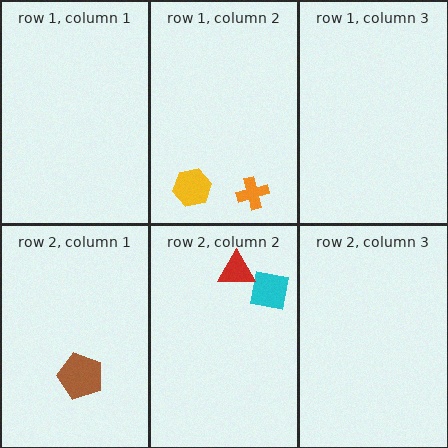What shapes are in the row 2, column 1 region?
The brown pentagon.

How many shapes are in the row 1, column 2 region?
2.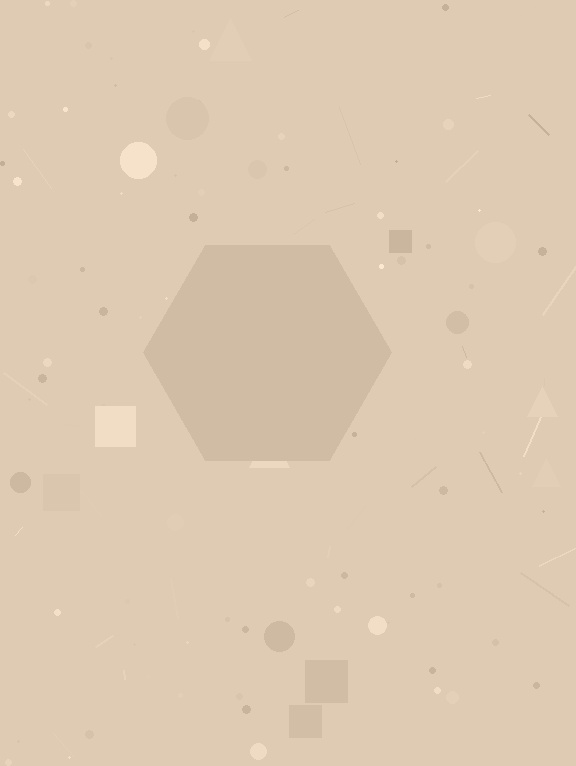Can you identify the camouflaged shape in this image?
The camouflaged shape is a hexagon.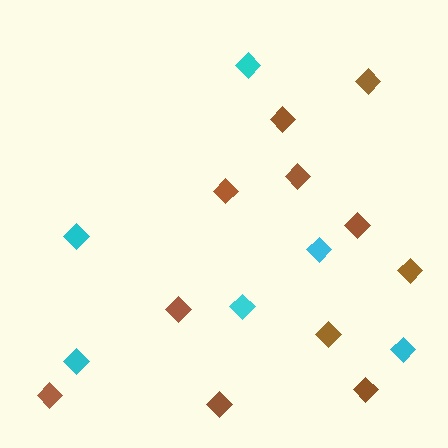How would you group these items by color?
There are 2 groups: one group of brown diamonds (11) and one group of cyan diamonds (6).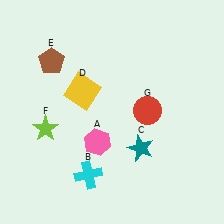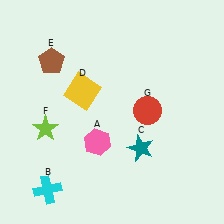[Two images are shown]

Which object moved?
The cyan cross (B) moved left.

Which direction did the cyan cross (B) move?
The cyan cross (B) moved left.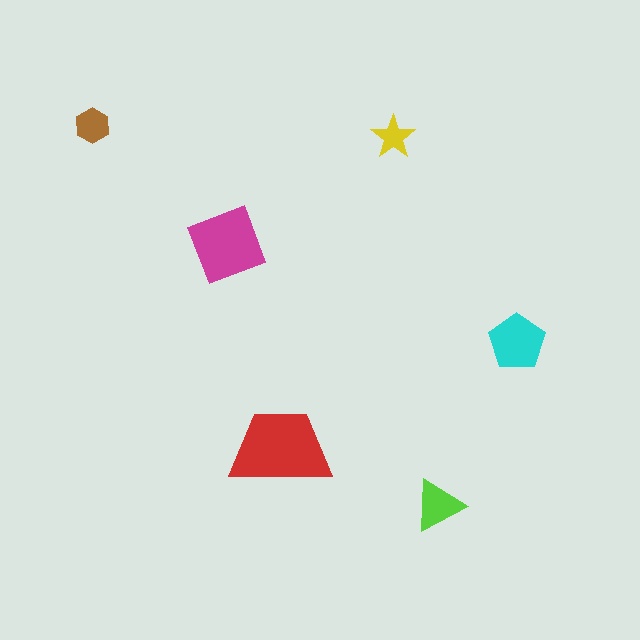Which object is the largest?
The red trapezoid.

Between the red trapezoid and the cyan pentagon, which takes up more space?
The red trapezoid.